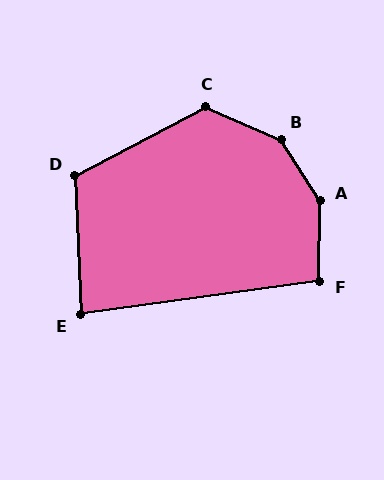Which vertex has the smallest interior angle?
E, at approximately 85 degrees.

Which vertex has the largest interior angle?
A, at approximately 147 degrees.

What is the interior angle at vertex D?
Approximately 115 degrees (obtuse).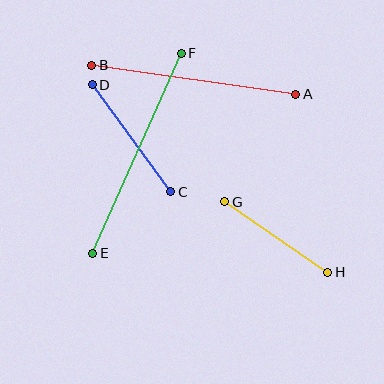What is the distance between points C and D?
The distance is approximately 133 pixels.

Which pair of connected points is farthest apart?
Points E and F are farthest apart.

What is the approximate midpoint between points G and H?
The midpoint is at approximately (276, 237) pixels.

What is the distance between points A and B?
The distance is approximately 206 pixels.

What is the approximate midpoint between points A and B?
The midpoint is at approximately (194, 80) pixels.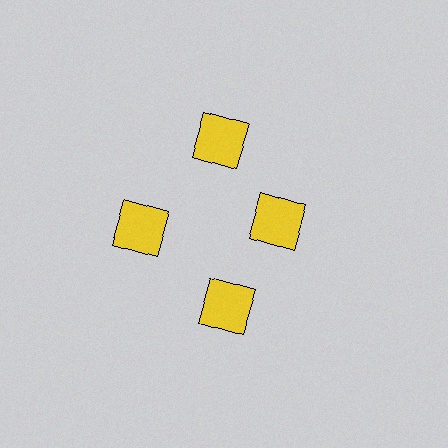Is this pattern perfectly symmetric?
No. The 4 yellow squares are arranged in a ring, but one element near the 3 o'clock position is pulled inward toward the center, breaking the 4-fold rotational symmetry.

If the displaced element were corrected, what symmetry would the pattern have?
It would have 4-fold rotational symmetry — the pattern would map onto itself every 90 degrees.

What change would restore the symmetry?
The symmetry would be restored by moving it outward, back onto the ring so that all 4 squares sit at equal angles and equal distance from the center.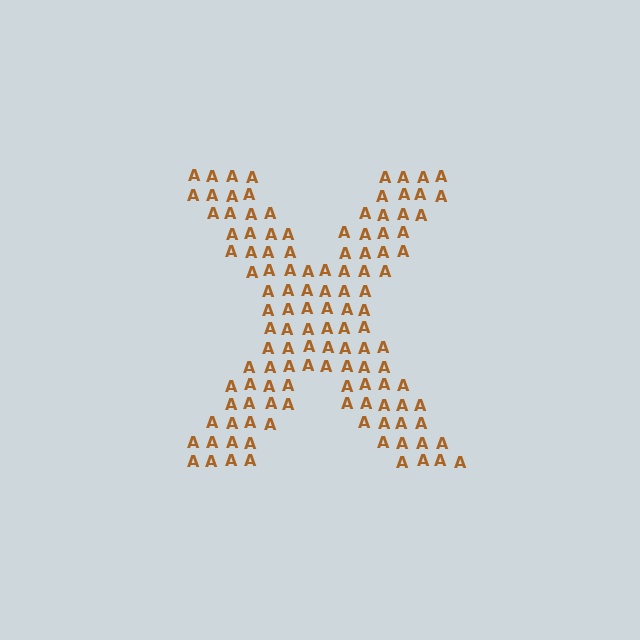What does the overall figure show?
The overall figure shows the letter X.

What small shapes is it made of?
It is made of small letter A's.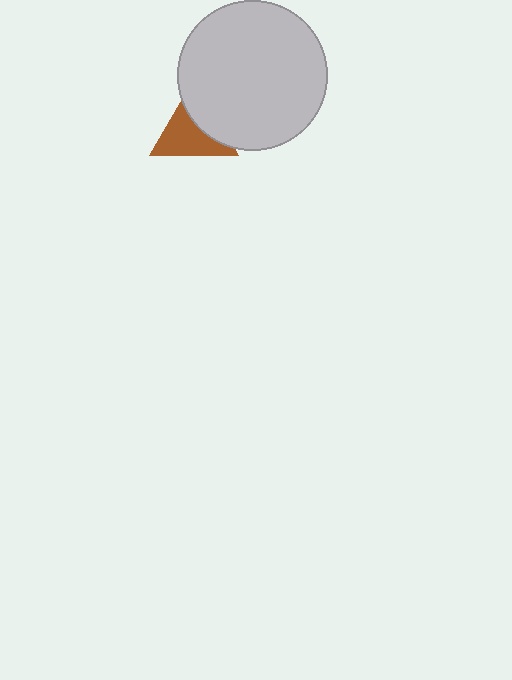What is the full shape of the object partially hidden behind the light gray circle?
The partially hidden object is a brown triangle.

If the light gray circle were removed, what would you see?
You would see the complete brown triangle.